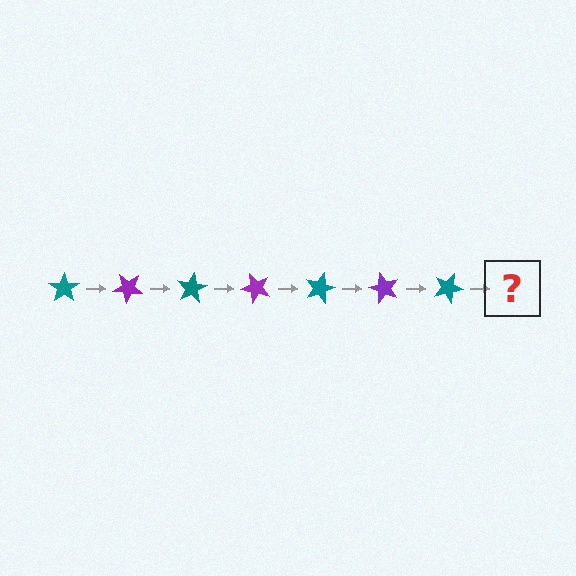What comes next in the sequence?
The next element should be a purple star, rotated 280 degrees from the start.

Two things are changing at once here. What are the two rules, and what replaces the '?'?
The two rules are that it rotates 40 degrees each step and the color cycles through teal and purple. The '?' should be a purple star, rotated 280 degrees from the start.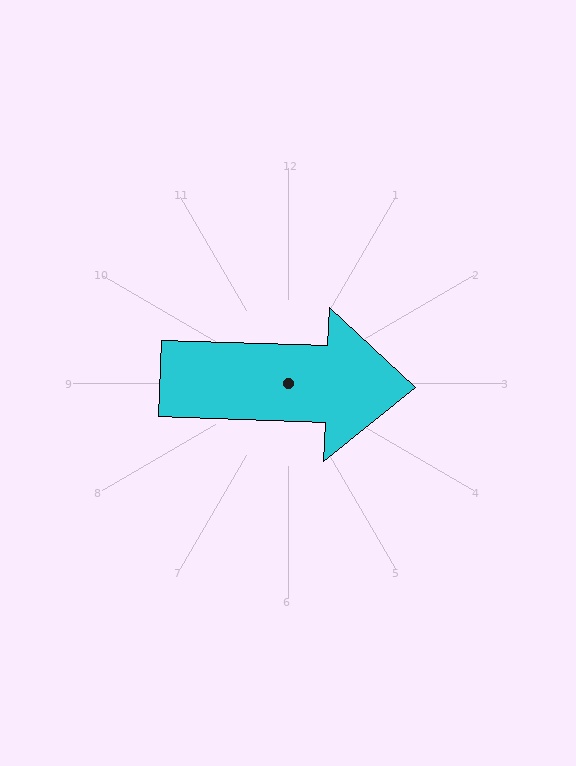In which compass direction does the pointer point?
East.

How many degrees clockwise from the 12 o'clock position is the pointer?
Approximately 92 degrees.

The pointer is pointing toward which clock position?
Roughly 3 o'clock.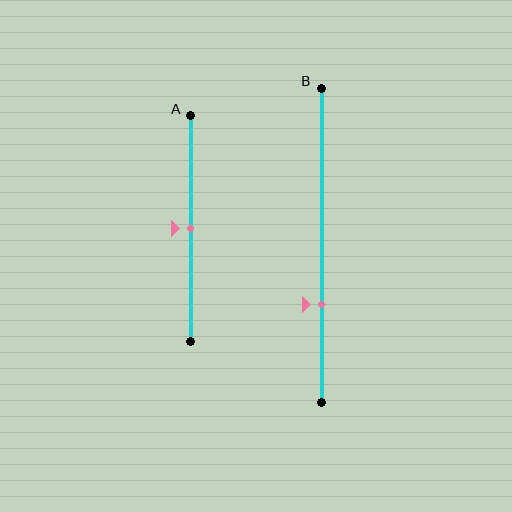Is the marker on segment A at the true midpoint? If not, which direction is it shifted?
Yes, the marker on segment A is at the true midpoint.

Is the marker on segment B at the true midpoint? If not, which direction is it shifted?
No, the marker on segment B is shifted downward by about 19% of the segment length.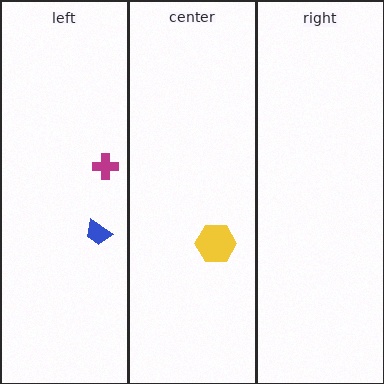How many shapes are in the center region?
1.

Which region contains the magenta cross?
The left region.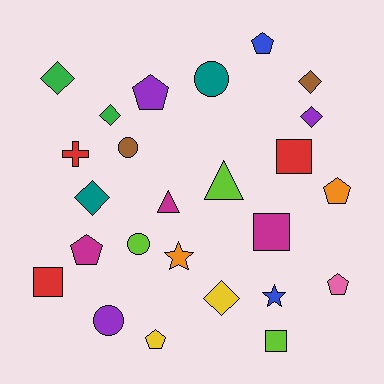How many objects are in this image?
There are 25 objects.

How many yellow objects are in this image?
There are 2 yellow objects.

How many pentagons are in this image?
There are 6 pentagons.